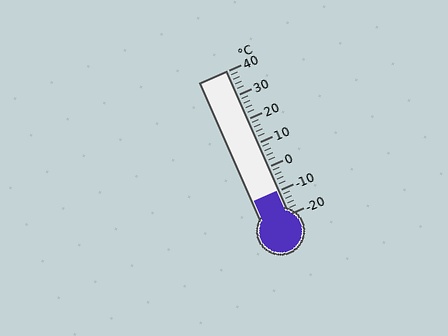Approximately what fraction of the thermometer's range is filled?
The thermometer is filled to approximately 15% of its range.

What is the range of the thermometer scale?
The thermometer scale ranges from -20°C to 40°C.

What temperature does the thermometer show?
The thermometer shows approximately -10°C.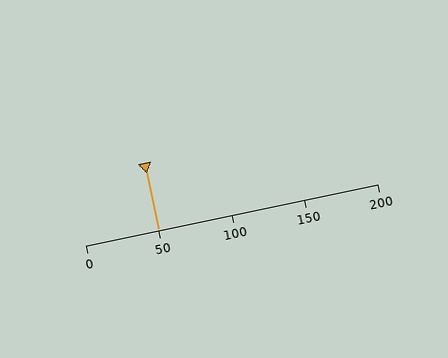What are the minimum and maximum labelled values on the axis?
The axis runs from 0 to 200.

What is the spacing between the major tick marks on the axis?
The major ticks are spaced 50 apart.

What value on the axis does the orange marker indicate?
The marker indicates approximately 50.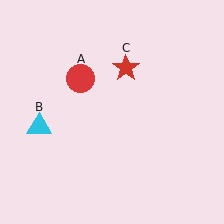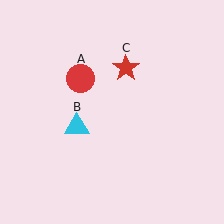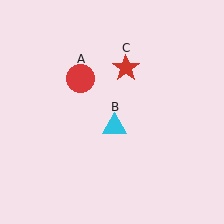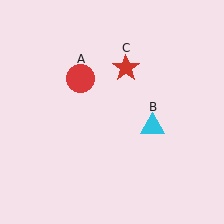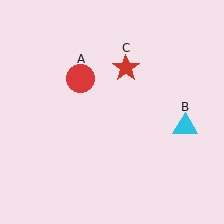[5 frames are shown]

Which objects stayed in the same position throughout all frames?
Red circle (object A) and red star (object C) remained stationary.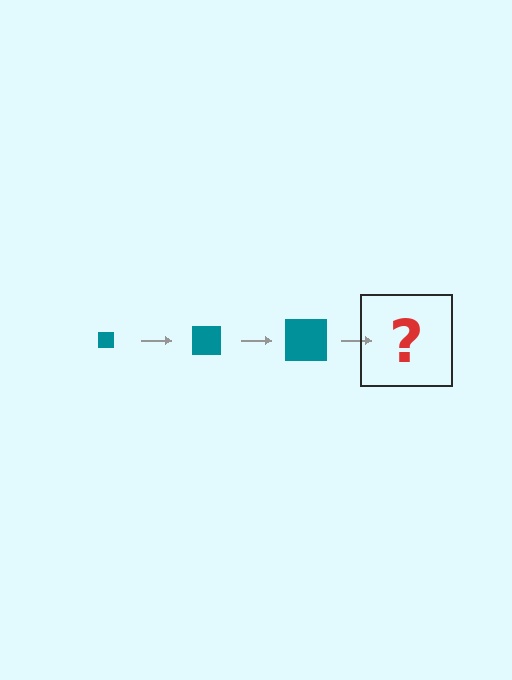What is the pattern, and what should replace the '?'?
The pattern is that the square gets progressively larger each step. The '?' should be a teal square, larger than the previous one.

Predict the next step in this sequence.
The next step is a teal square, larger than the previous one.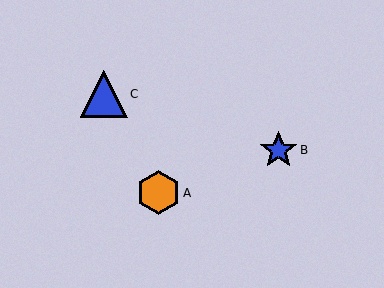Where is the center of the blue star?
The center of the blue star is at (279, 150).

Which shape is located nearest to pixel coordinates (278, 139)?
The blue star (labeled B) at (279, 150) is nearest to that location.